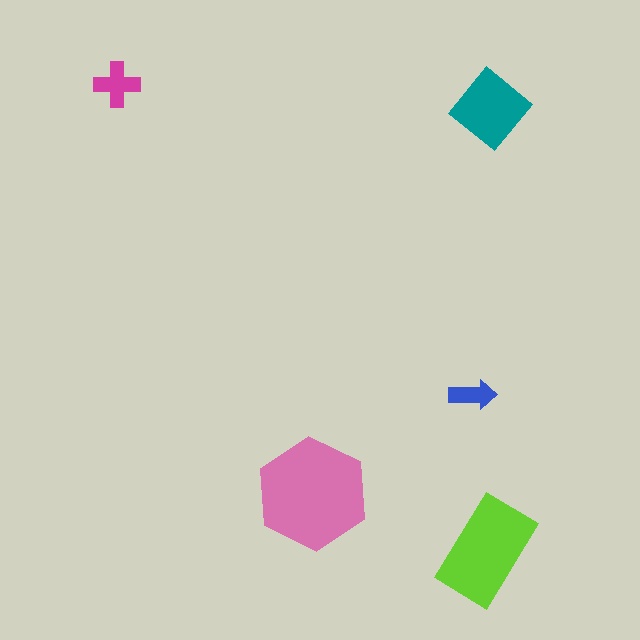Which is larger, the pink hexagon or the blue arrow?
The pink hexagon.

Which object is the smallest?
The blue arrow.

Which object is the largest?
The pink hexagon.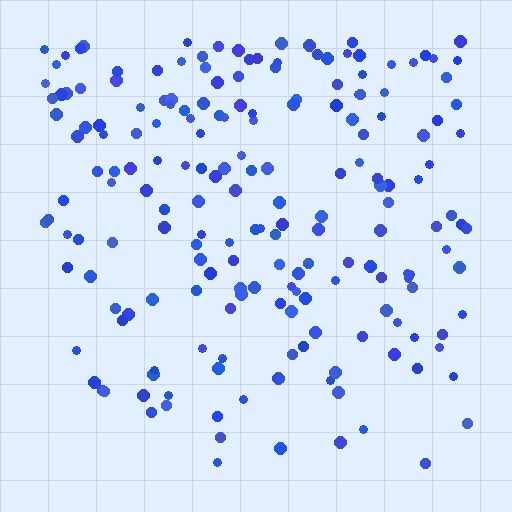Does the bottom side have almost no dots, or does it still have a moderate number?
Still a moderate number, just noticeably fewer than the top.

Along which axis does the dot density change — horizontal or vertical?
Vertical.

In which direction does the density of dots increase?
From bottom to top, with the top side densest.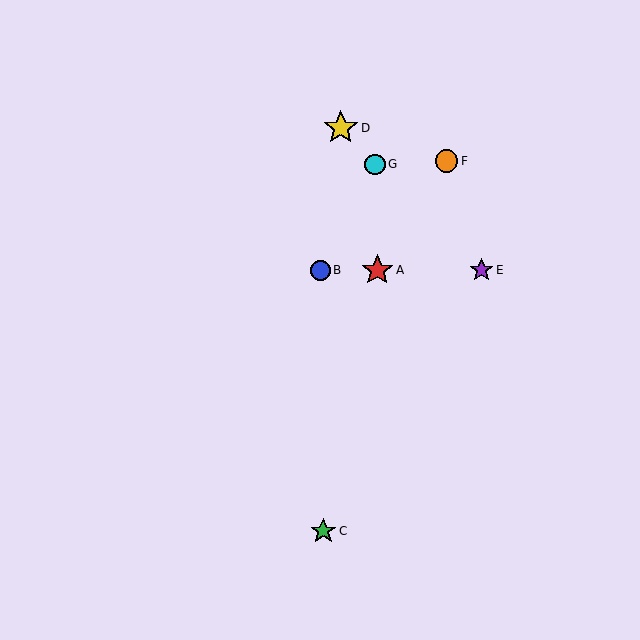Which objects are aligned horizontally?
Objects A, B, E are aligned horizontally.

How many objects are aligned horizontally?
3 objects (A, B, E) are aligned horizontally.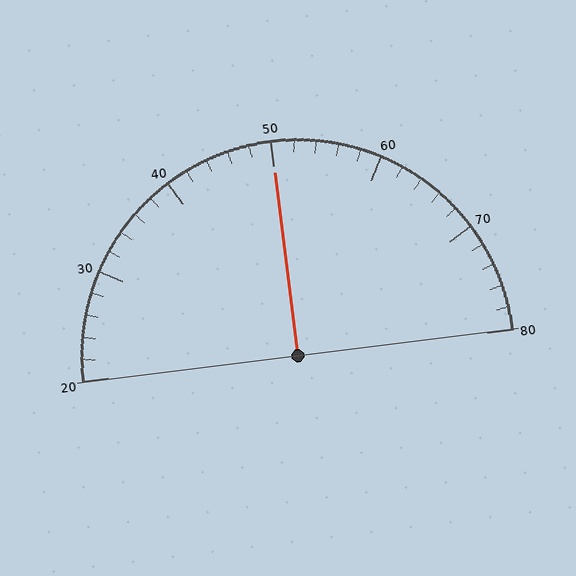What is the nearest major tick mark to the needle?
The nearest major tick mark is 50.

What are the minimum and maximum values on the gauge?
The gauge ranges from 20 to 80.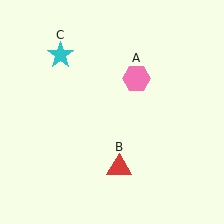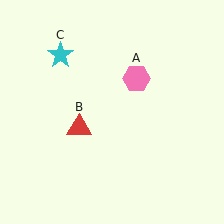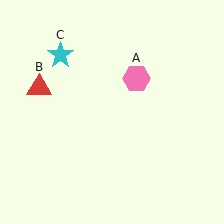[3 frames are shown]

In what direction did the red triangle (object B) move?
The red triangle (object B) moved up and to the left.